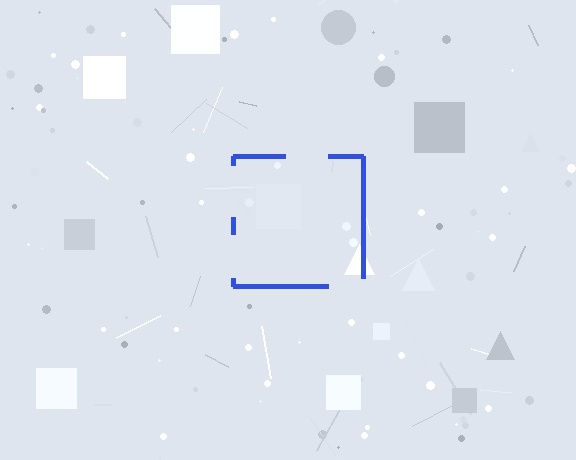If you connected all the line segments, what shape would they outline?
They would outline a square.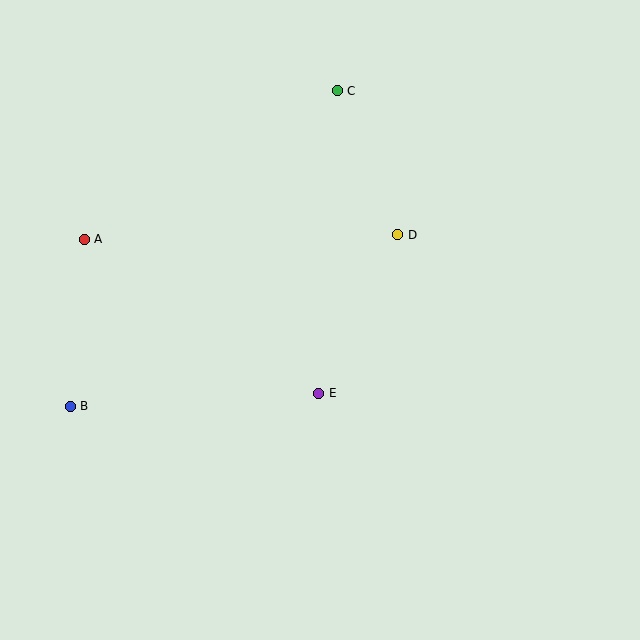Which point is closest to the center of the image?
Point E at (319, 393) is closest to the center.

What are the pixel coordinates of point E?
Point E is at (319, 393).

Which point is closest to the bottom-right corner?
Point E is closest to the bottom-right corner.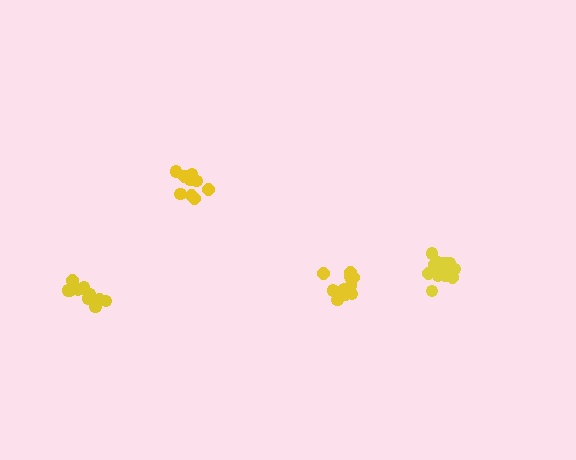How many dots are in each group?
Group 1: 10 dots, Group 2: 13 dots, Group 3: 12 dots, Group 4: 13 dots (48 total).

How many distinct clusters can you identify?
There are 4 distinct clusters.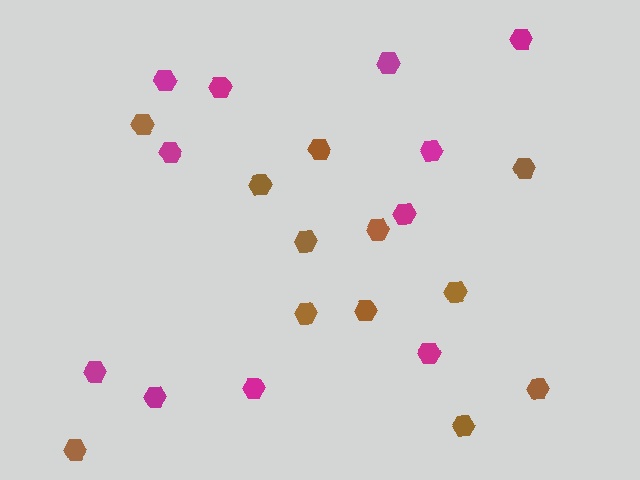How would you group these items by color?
There are 2 groups: one group of magenta hexagons (11) and one group of brown hexagons (12).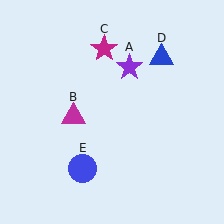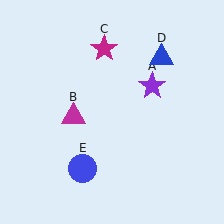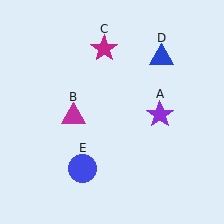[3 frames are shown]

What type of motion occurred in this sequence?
The purple star (object A) rotated clockwise around the center of the scene.